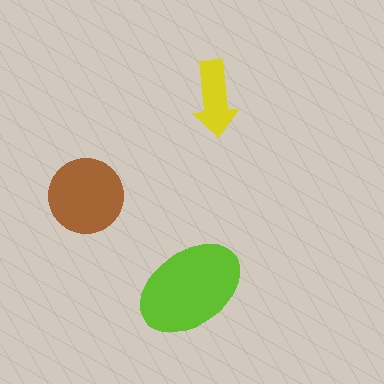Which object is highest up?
The yellow arrow is topmost.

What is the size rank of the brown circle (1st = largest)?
2nd.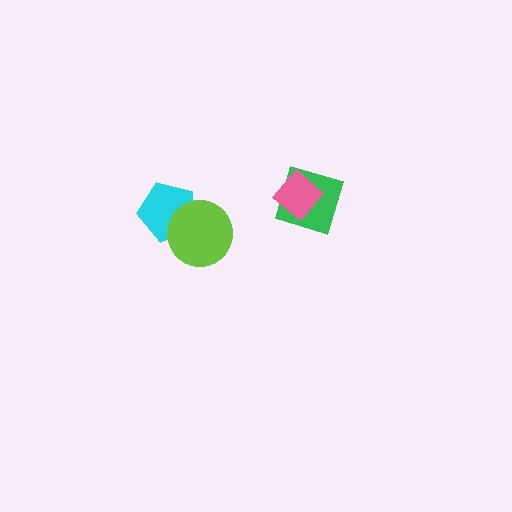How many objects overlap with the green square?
1 object overlaps with the green square.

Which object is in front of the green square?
The pink diamond is in front of the green square.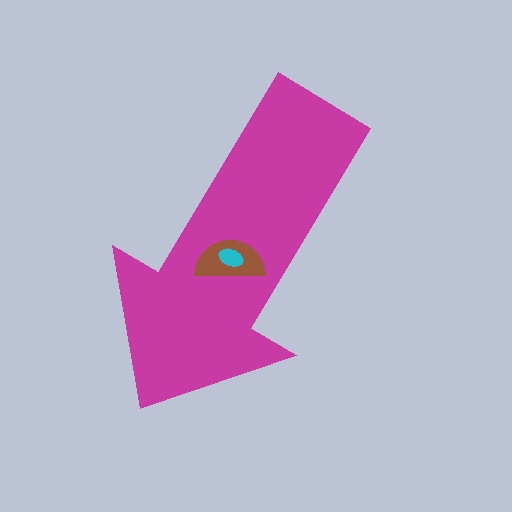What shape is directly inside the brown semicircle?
The cyan ellipse.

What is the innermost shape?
The cyan ellipse.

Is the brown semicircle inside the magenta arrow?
Yes.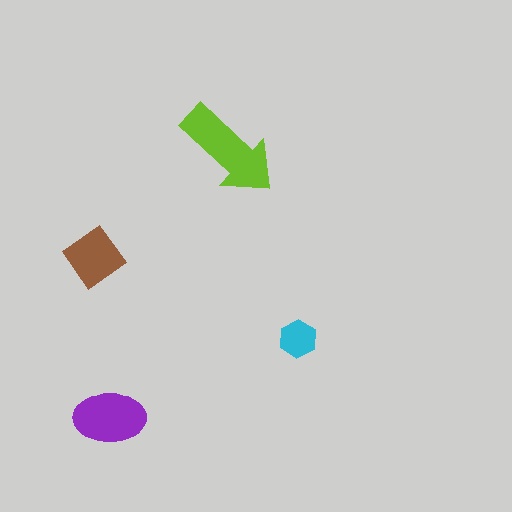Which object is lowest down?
The purple ellipse is bottommost.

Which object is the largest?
The lime arrow.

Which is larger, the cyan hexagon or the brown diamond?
The brown diamond.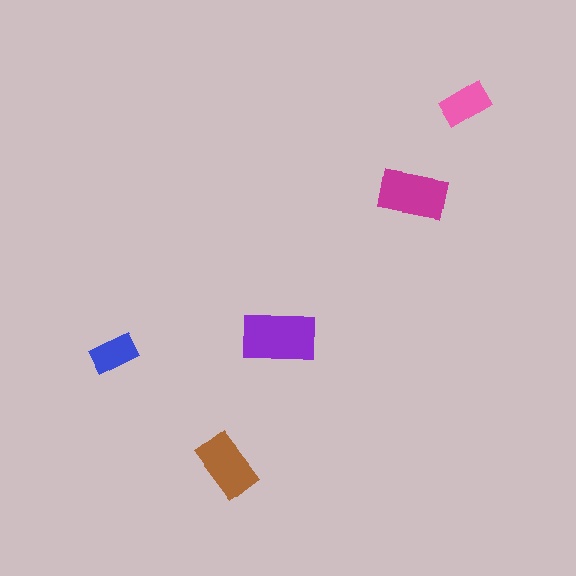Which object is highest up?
The pink rectangle is topmost.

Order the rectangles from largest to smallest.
the purple one, the magenta one, the brown one, the pink one, the blue one.